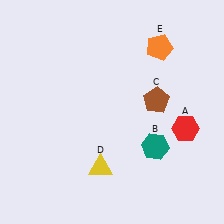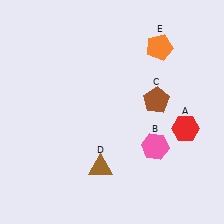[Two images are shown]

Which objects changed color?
B changed from teal to pink. D changed from yellow to brown.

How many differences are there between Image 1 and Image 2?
There are 2 differences between the two images.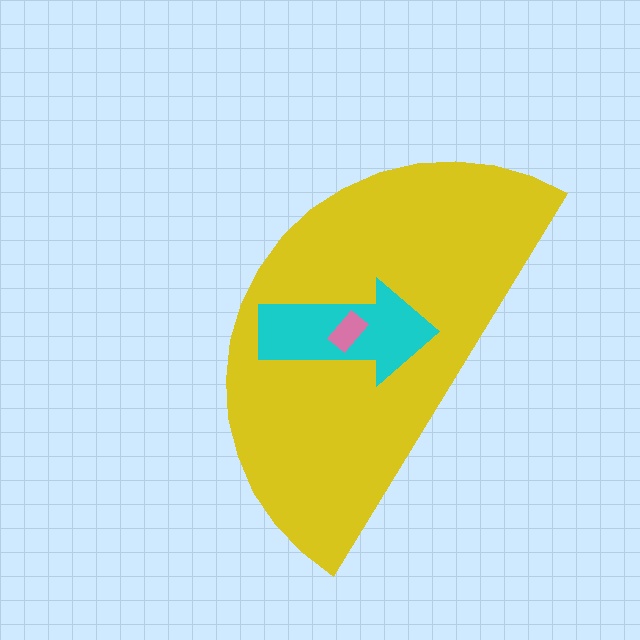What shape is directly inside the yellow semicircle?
The cyan arrow.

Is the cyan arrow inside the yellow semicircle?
Yes.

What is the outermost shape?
The yellow semicircle.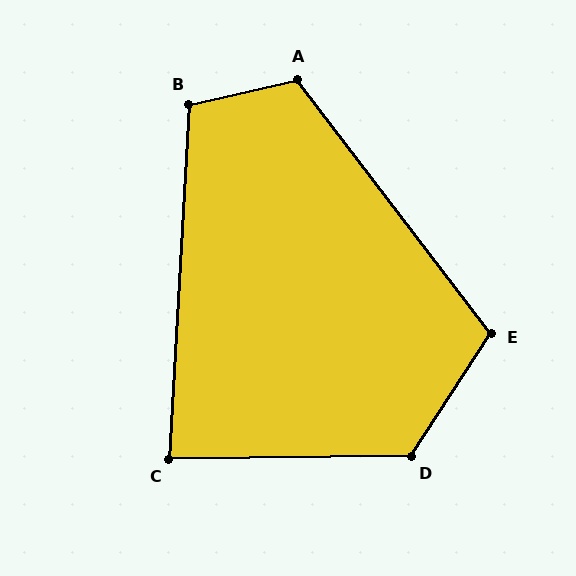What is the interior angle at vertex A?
Approximately 115 degrees (obtuse).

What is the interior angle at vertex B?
Approximately 106 degrees (obtuse).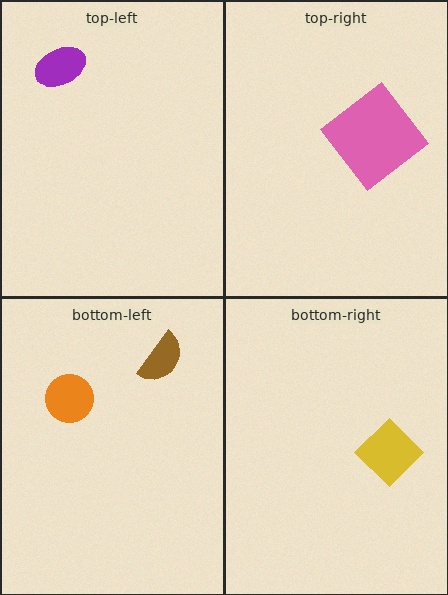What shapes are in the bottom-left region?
The brown semicircle, the orange circle.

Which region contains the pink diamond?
The top-right region.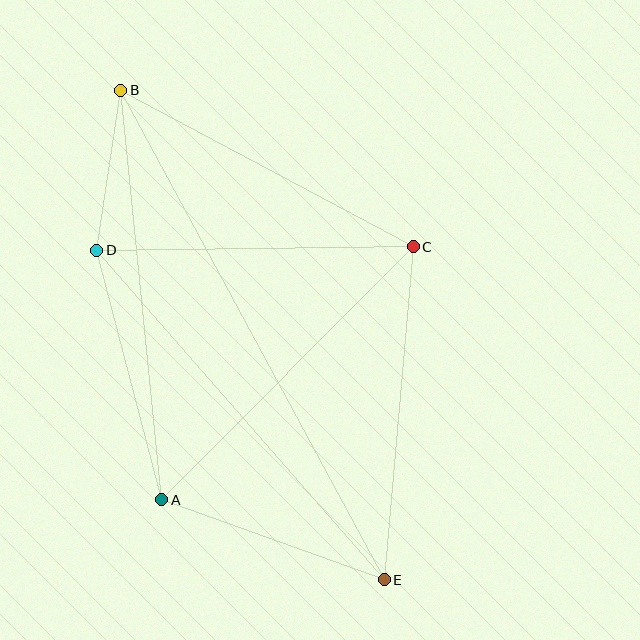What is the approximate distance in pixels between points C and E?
The distance between C and E is approximately 334 pixels.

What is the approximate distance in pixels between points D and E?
The distance between D and E is approximately 437 pixels.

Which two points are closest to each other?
Points B and D are closest to each other.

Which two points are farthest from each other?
Points B and E are farthest from each other.